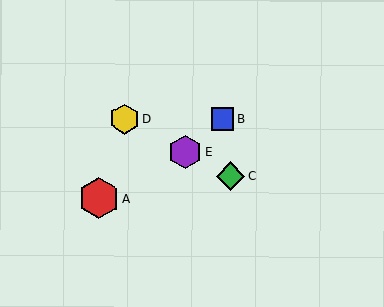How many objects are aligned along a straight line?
3 objects (C, D, E) are aligned along a straight line.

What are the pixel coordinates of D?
Object D is at (125, 119).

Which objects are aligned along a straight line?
Objects C, D, E are aligned along a straight line.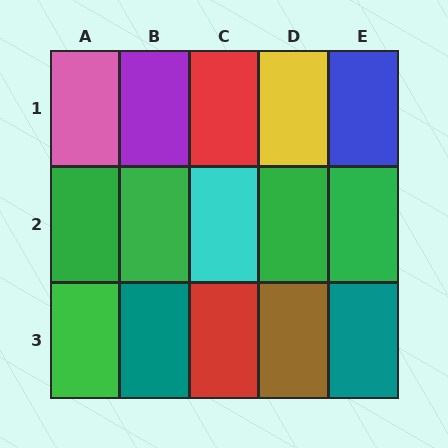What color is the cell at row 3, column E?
Teal.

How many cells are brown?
1 cell is brown.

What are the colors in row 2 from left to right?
Green, green, cyan, green, green.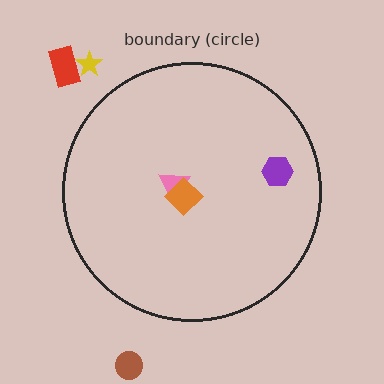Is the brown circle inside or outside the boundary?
Outside.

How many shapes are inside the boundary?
3 inside, 3 outside.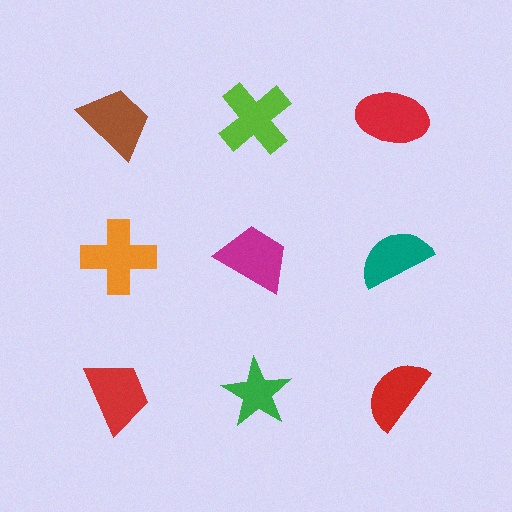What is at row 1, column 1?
A brown trapezoid.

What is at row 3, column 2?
A green star.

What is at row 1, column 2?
A lime cross.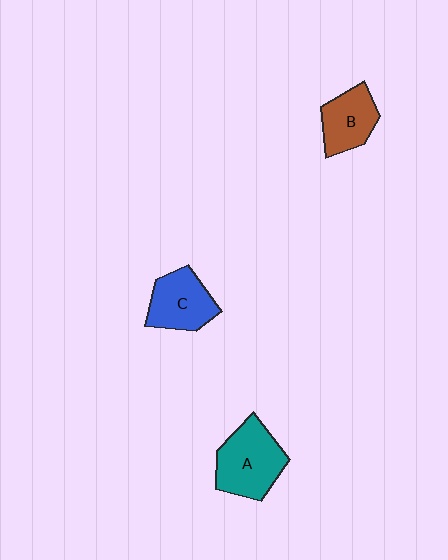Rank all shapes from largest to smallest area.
From largest to smallest: A (teal), C (blue), B (brown).